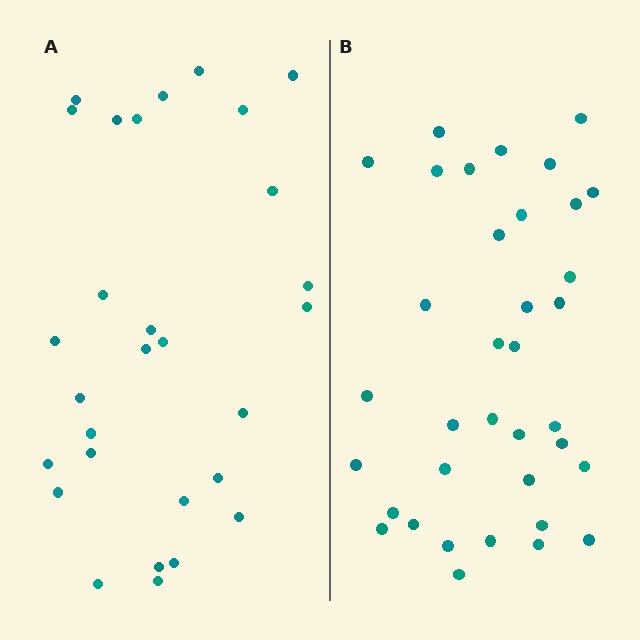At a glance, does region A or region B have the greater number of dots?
Region B (the right region) has more dots.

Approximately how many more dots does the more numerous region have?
Region B has roughly 8 or so more dots than region A.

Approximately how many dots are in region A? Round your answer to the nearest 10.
About 30 dots. (The exact count is 29, which rounds to 30.)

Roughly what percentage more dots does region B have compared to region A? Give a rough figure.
About 25% more.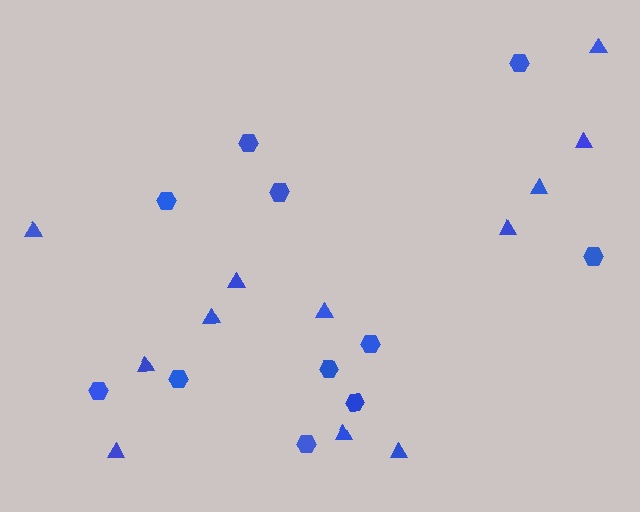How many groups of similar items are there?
There are 2 groups: one group of hexagons (11) and one group of triangles (12).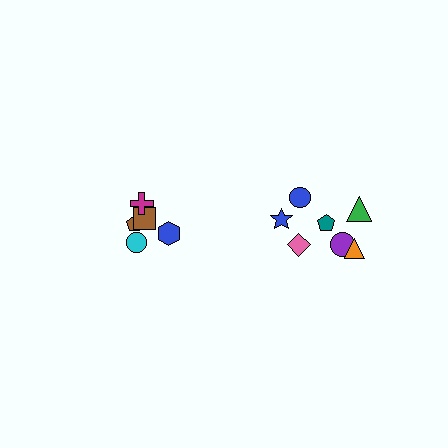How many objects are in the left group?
There are 5 objects.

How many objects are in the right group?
There are 7 objects.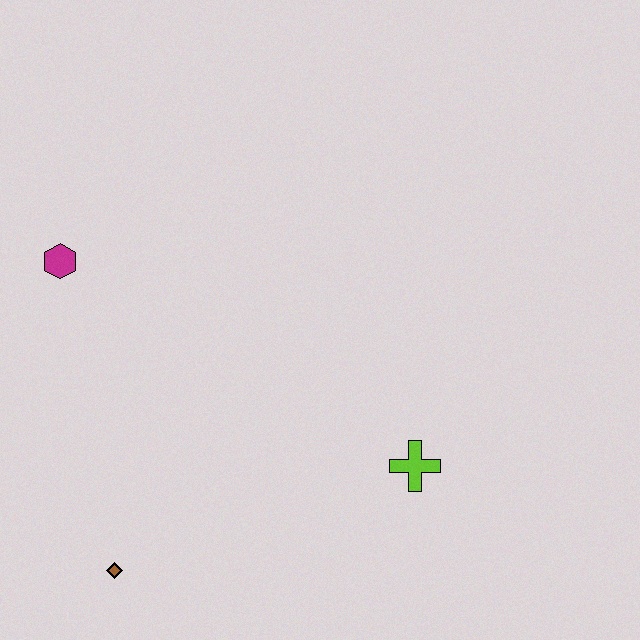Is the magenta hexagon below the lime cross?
No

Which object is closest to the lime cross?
The brown diamond is closest to the lime cross.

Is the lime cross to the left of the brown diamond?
No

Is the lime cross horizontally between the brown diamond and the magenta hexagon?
No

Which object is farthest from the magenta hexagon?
The lime cross is farthest from the magenta hexagon.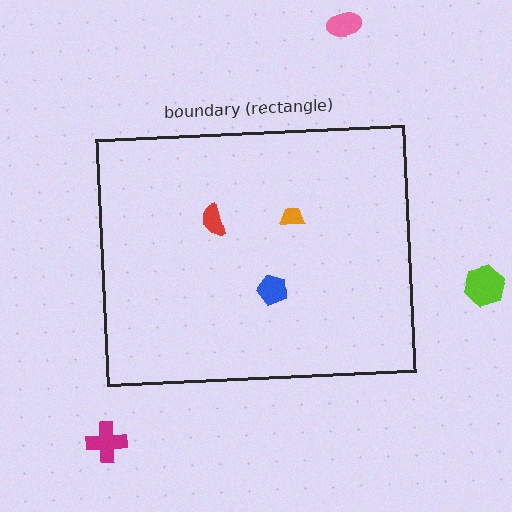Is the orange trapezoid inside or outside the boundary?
Inside.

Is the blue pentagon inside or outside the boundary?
Inside.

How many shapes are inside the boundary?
3 inside, 3 outside.